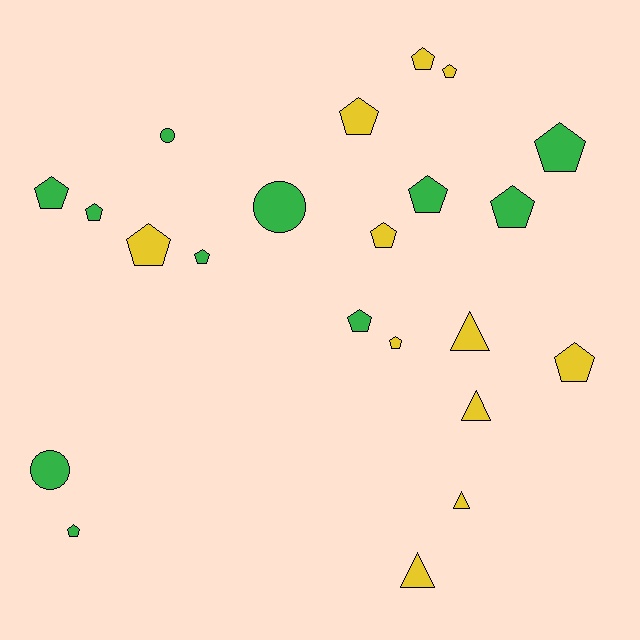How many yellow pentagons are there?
There are 7 yellow pentagons.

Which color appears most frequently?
Green, with 11 objects.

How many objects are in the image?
There are 22 objects.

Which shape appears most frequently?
Pentagon, with 15 objects.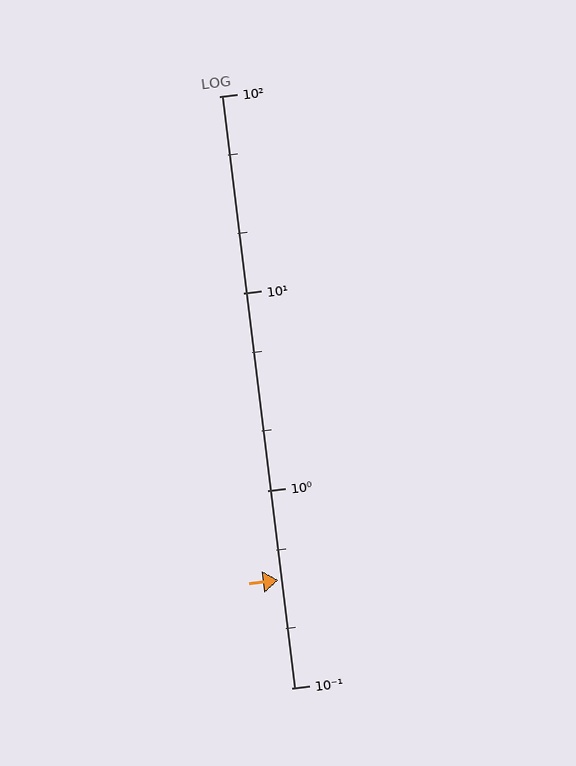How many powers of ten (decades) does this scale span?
The scale spans 3 decades, from 0.1 to 100.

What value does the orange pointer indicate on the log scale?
The pointer indicates approximately 0.35.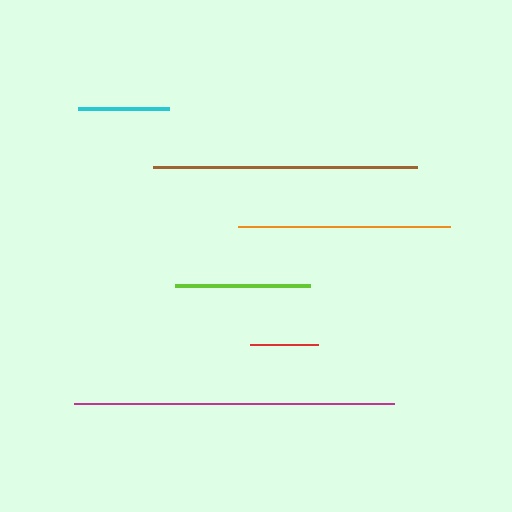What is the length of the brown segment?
The brown segment is approximately 265 pixels long.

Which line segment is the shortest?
The red line is the shortest at approximately 68 pixels.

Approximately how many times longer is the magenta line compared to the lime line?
The magenta line is approximately 2.4 times the length of the lime line.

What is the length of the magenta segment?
The magenta segment is approximately 320 pixels long.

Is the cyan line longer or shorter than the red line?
The cyan line is longer than the red line.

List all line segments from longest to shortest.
From longest to shortest: magenta, brown, orange, lime, cyan, red.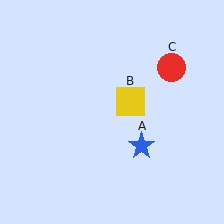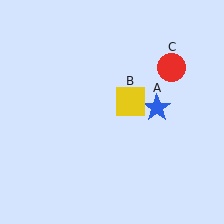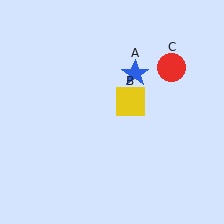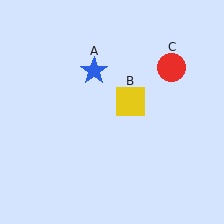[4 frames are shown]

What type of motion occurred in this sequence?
The blue star (object A) rotated counterclockwise around the center of the scene.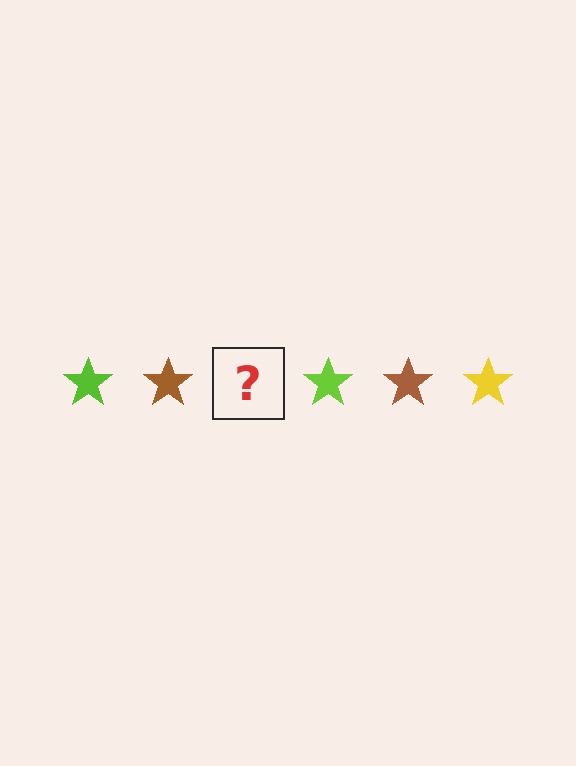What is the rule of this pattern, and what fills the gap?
The rule is that the pattern cycles through lime, brown, yellow stars. The gap should be filled with a yellow star.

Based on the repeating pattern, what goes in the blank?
The blank should be a yellow star.